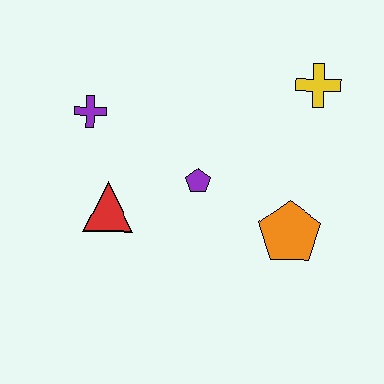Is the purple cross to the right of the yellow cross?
No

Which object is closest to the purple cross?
The red triangle is closest to the purple cross.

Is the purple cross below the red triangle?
No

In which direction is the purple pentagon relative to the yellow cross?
The purple pentagon is to the left of the yellow cross.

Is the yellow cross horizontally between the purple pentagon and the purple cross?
No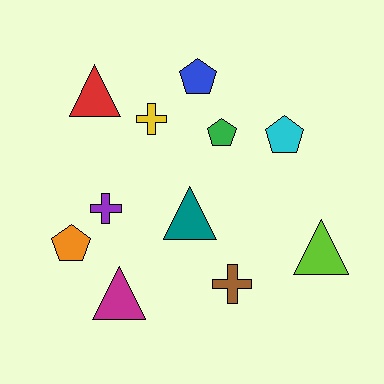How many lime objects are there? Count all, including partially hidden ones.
There is 1 lime object.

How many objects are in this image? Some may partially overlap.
There are 11 objects.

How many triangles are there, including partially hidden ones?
There are 4 triangles.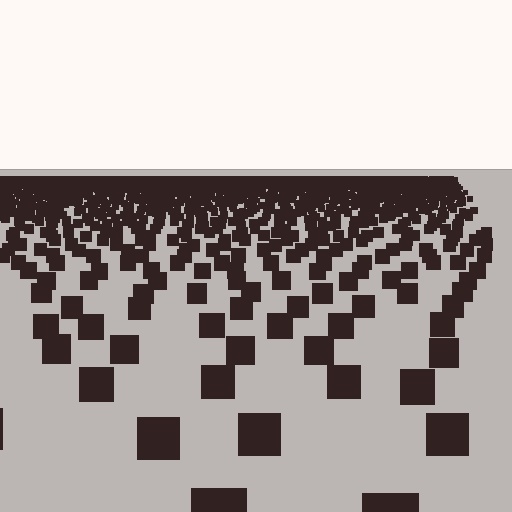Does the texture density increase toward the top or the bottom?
Density increases toward the top.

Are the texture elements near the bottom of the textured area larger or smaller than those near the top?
Larger. Near the bottom, elements are closer to the viewer and appear at a bigger on-screen size.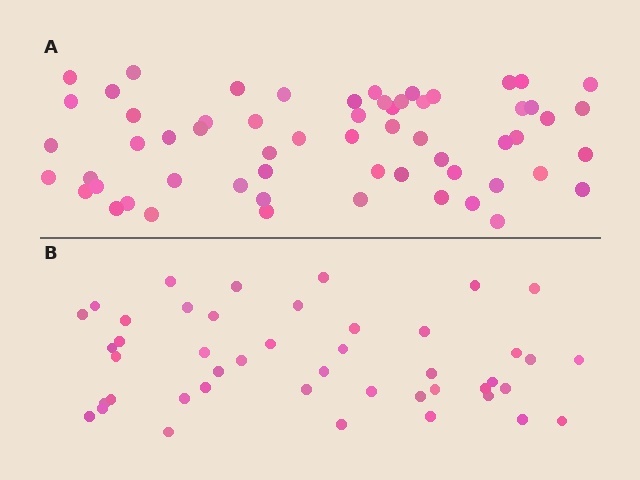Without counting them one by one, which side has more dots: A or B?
Region A (the top region) has more dots.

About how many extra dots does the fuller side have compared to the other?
Region A has approximately 15 more dots than region B.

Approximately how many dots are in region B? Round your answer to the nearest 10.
About 40 dots. (The exact count is 45, which rounds to 40.)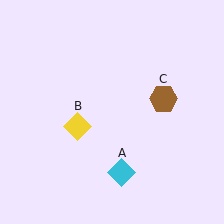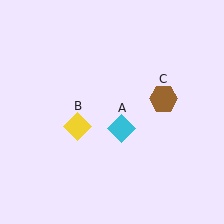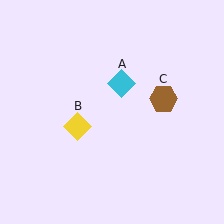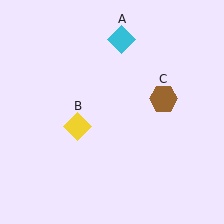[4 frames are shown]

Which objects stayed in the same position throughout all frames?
Yellow diamond (object B) and brown hexagon (object C) remained stationary.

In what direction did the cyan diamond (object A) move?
The cyan diamond (object A) moved up.